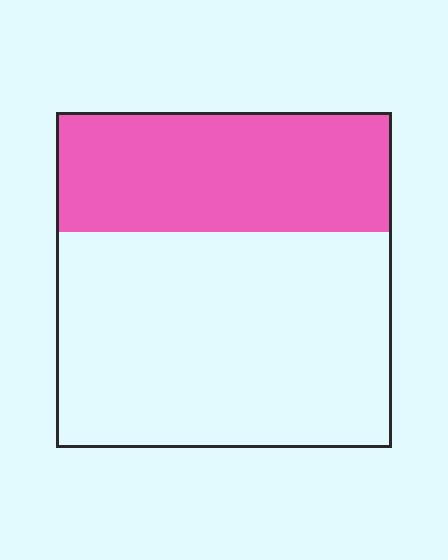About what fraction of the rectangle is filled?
About three eighths (3/8).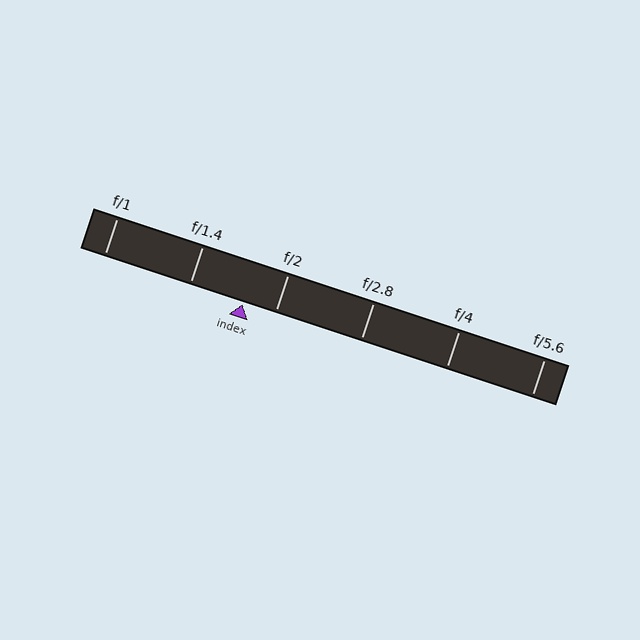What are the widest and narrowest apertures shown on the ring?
The widest aperture shown is f/1 and the narrowest is f/5.6.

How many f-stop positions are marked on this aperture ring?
There are 6 f-stop positions marked.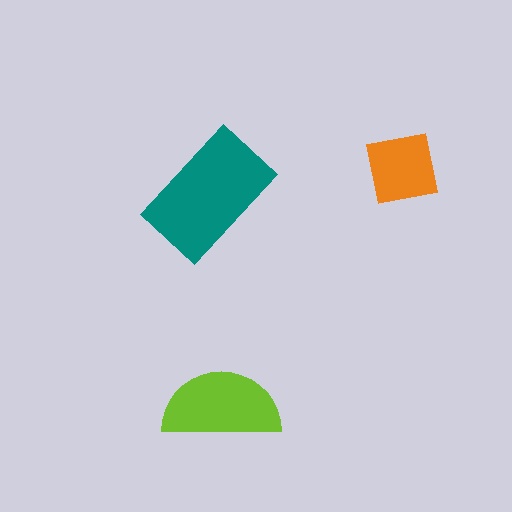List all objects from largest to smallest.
The teal rectangle, the lime semicircle, the orange square.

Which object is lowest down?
The lime semicircle is bottommost.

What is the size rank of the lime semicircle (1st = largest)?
2nd.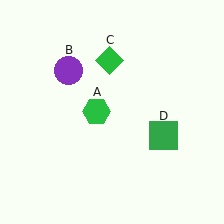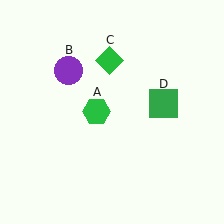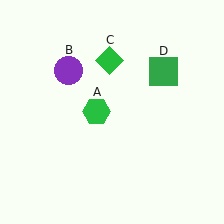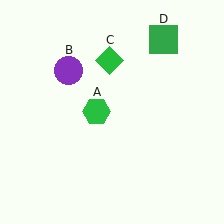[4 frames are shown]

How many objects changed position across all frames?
1 object changed position: green square (object D).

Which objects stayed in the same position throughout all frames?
Green hexagon (object A) and purple circle (object B) and green diamond (object C) remained stationary.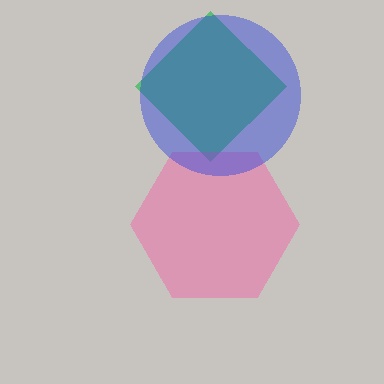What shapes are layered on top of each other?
The layered shapes are: a green diamond, a pink hexagon, a blue circle.